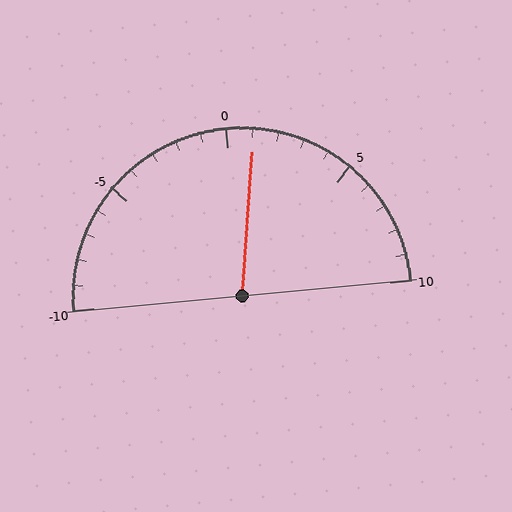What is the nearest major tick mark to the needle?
The nearest major tick mark is 0.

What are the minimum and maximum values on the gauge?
The gauge ranges from -10 to 10.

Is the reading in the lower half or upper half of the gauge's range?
The reading is in the upper half of the range (-10 to 10).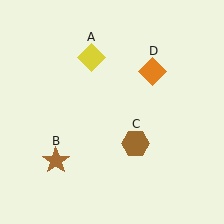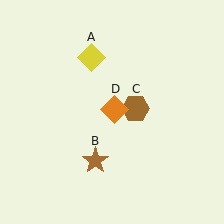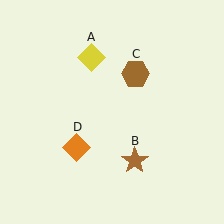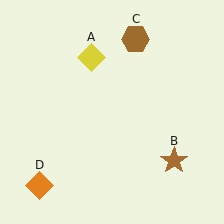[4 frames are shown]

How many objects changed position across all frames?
3 objects changed position: brown star (object B), brown hexagon (object C), orange diamond (object D).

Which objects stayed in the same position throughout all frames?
Yellow diamond (object A) remained stationary.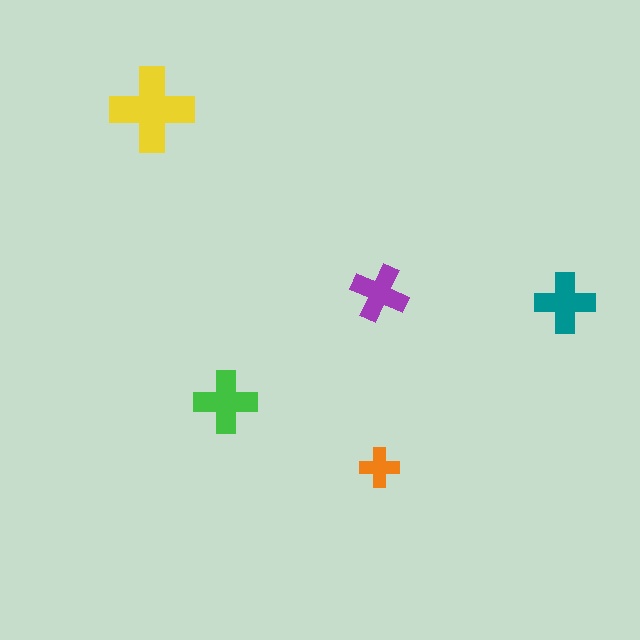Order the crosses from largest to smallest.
the yellow one, the green one, the teal one, the purple one, the orange one.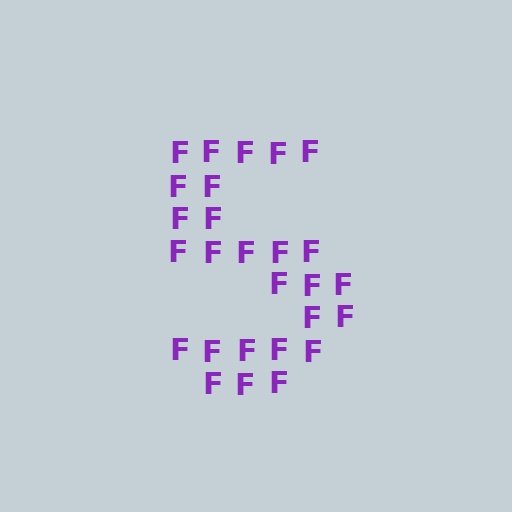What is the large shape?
The large shape is the letter S.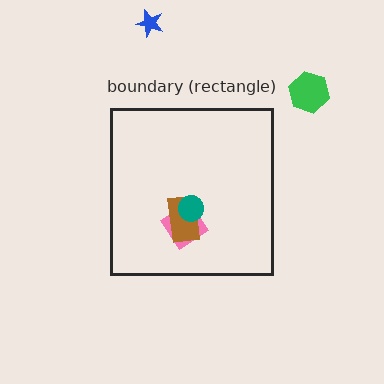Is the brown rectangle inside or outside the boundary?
Inside.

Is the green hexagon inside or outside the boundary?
Outside.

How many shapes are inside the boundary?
3 inside, 2 outside.